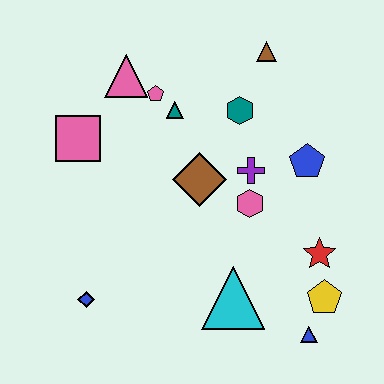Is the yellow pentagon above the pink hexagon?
No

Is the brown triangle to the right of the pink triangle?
Yes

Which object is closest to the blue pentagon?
The purple cross is closest to the blue pentagon.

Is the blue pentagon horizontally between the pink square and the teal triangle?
No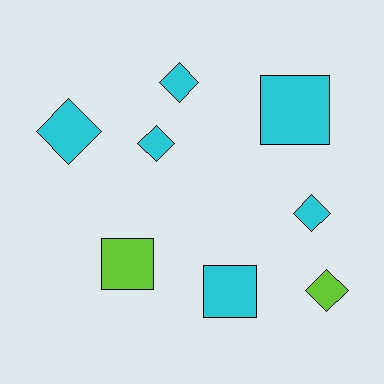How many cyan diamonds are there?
There are 4 cyan diamonds.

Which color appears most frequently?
Cyan, with 6 objects.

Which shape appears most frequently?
Diamond, with 5 objects.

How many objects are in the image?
There are 8 objects.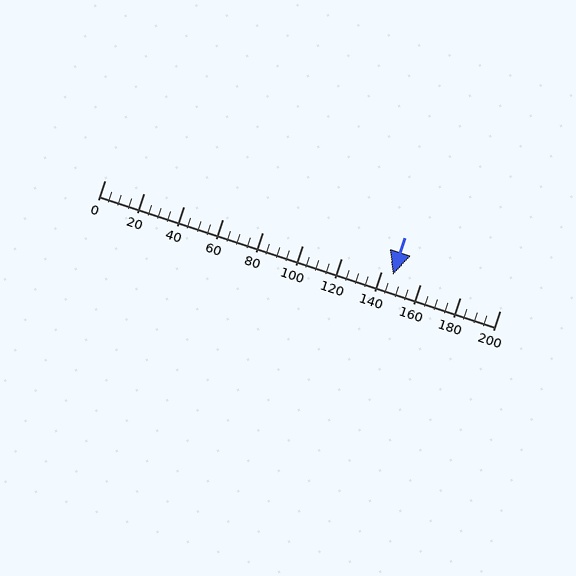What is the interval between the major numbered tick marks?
The major tick marks are spaced 20 units apart.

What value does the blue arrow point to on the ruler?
The blue arrow points to approximately 146.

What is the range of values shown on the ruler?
The ruler shows values from 0 to 200.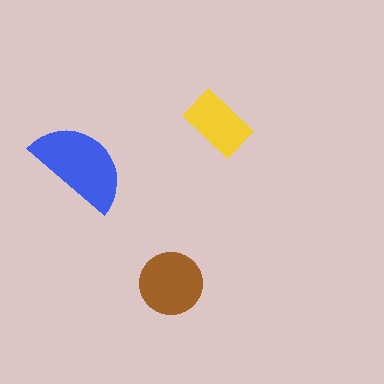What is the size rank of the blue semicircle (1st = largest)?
1st.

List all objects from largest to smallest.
The blue semicircle, the brown circle, the yellow rectangle.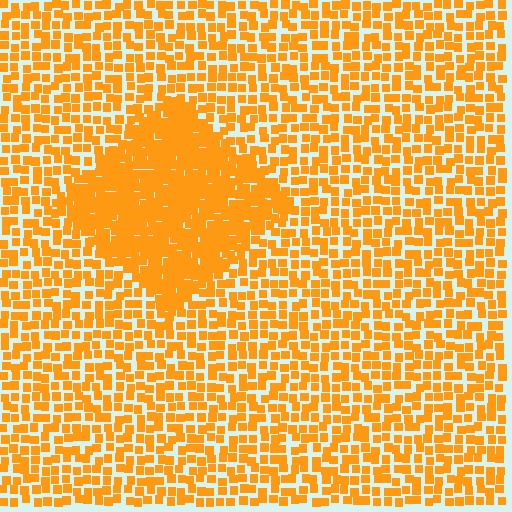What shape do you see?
I see a diamond.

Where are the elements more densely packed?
The elements are more densely packed inside the diamond boundary.